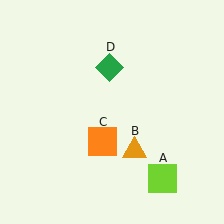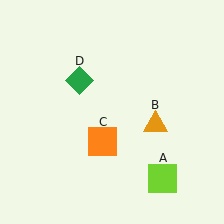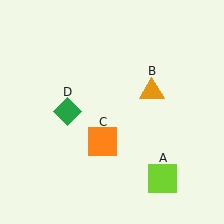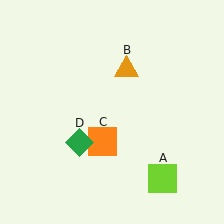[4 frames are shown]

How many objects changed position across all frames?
2 objects changed position: orange triangle (object B), green diamond (object D).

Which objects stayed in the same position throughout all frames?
Lime square (object A) and orange square (object C) remained stationary.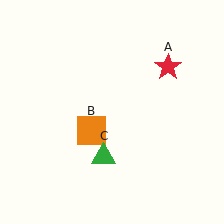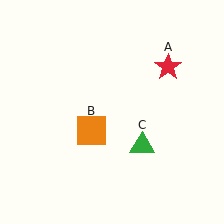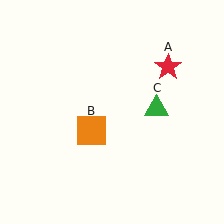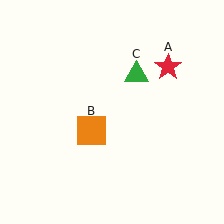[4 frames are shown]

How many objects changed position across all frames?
1 object changed position: green triangle (object C).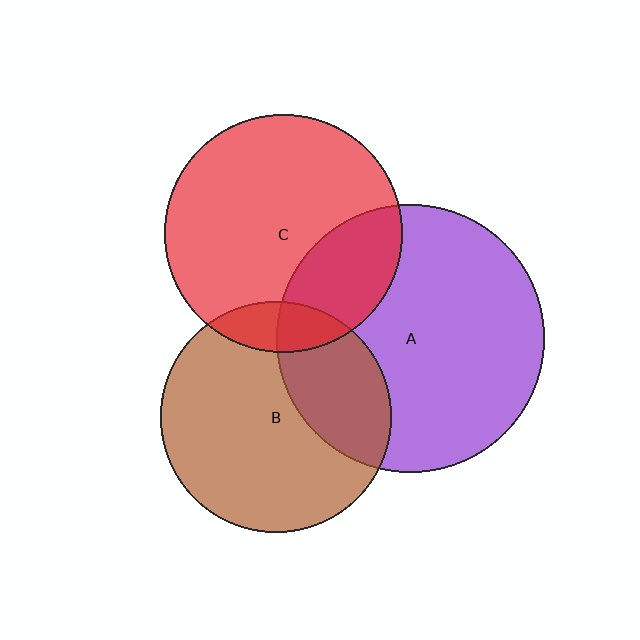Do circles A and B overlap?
Yes.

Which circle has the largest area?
Circle A (purple).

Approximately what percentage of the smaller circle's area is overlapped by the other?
Approximately 30%.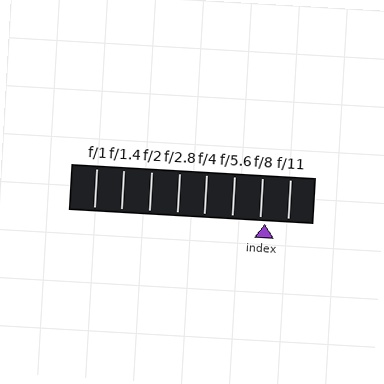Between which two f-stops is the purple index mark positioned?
The index mark is between f/8 and f/11.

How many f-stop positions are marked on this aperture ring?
There are 8 f-stop positions marked.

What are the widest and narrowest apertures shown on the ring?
The widest aperture shown is f/1 and the narrowest is f/11.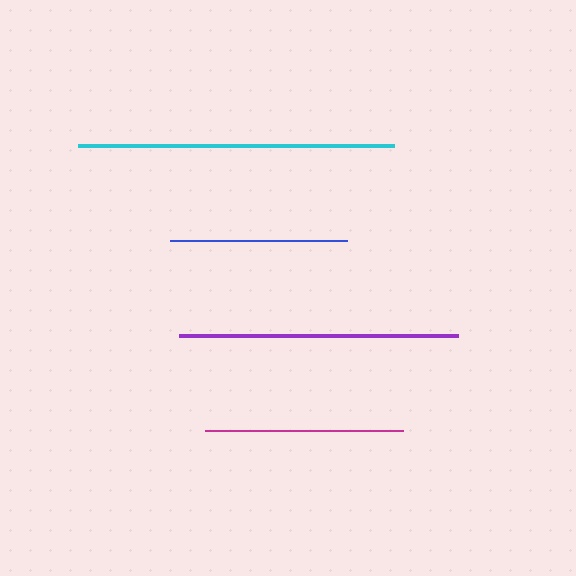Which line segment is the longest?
The cyan line is the longest at approximately 316 pixels.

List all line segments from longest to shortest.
From longest to shortest: cyan, purple, magenta, blue.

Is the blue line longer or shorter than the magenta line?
The magenta line is longer than the blue line.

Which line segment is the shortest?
The blue line is the shortest at approximately 176 pixels.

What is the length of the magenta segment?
The magenta segment is approximately 198 pixels long.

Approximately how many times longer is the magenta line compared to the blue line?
The magenta line is approximately 1.1 times the length of the blue line.